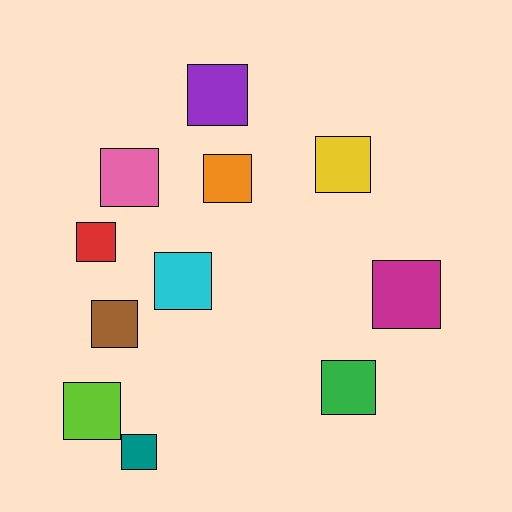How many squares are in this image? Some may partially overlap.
There are 11 squares.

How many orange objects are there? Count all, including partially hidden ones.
There is 1 orange object.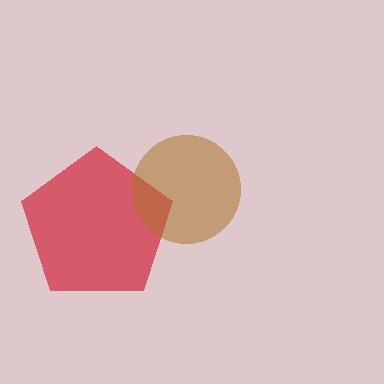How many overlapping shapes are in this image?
There are 2 overlapping shapes in the image.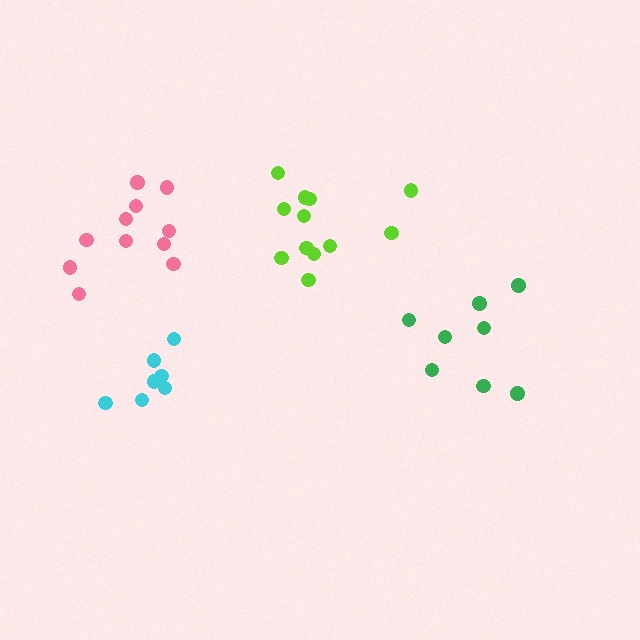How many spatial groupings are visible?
There are 4 spatial groupings.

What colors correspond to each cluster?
The clusters are colored: cyan, lime, green, pink.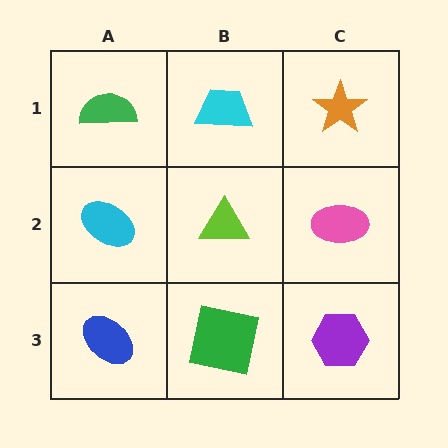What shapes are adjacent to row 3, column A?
A cyan ellipse (row 2, column A), a green square (row 3, column B).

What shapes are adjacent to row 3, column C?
A pink ellipse (row 2, column C), a green square (row 3, column B).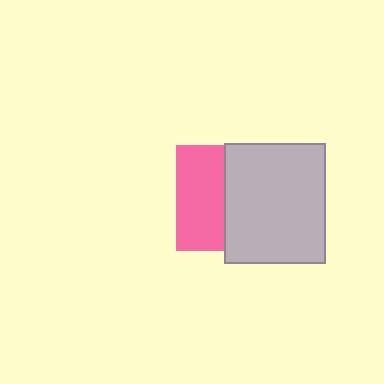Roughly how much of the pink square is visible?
About half of it is visible (roughly 45%).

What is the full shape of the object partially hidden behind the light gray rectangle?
The partially hidden object is a pink square.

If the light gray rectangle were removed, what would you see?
You would see the complete pink square.